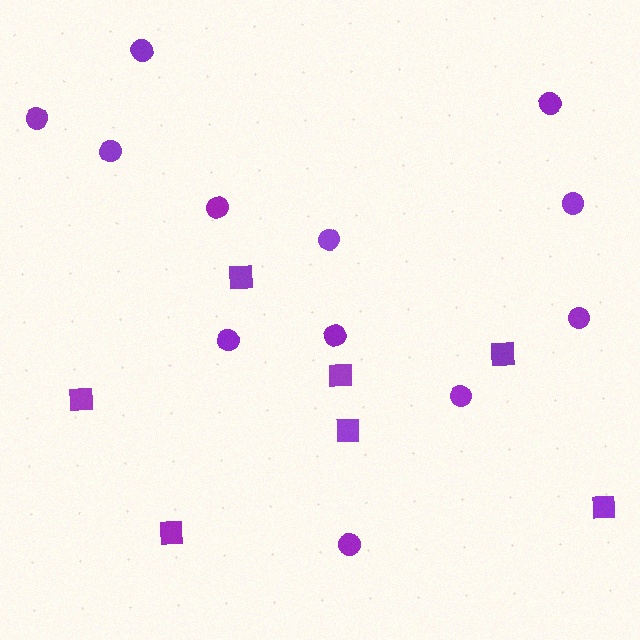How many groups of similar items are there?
There are 2 groups: one group of circles (12) and one group of squares (7).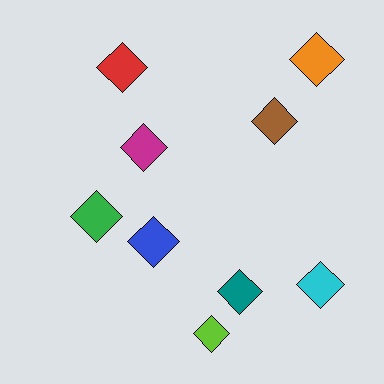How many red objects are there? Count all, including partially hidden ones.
There is 1 red object.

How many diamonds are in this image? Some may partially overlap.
There are 9 diamonds.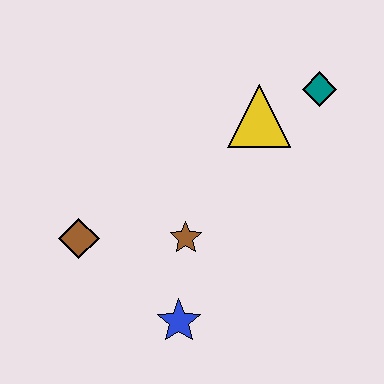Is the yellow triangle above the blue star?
Yes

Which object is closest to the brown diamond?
The brown star is closest to the brown diamond.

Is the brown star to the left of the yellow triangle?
Yes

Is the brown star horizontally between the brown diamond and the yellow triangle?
Yes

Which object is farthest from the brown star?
The teal diamond is farthest from the brown star.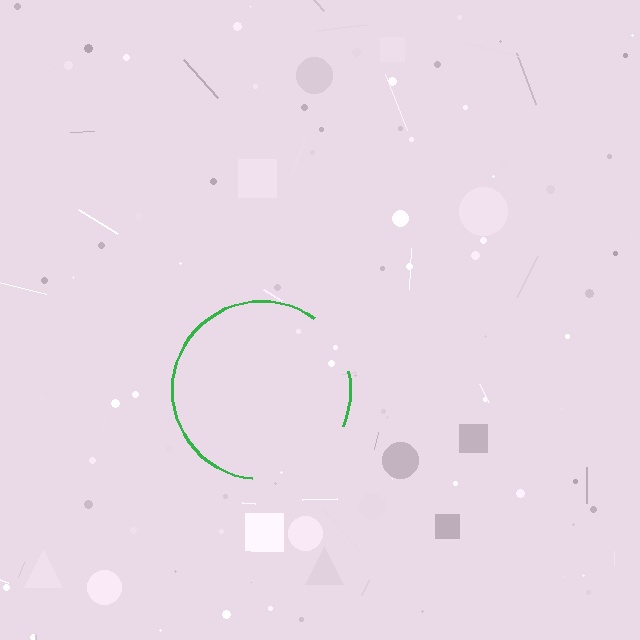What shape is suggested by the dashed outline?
The dashed outline suggests a circle.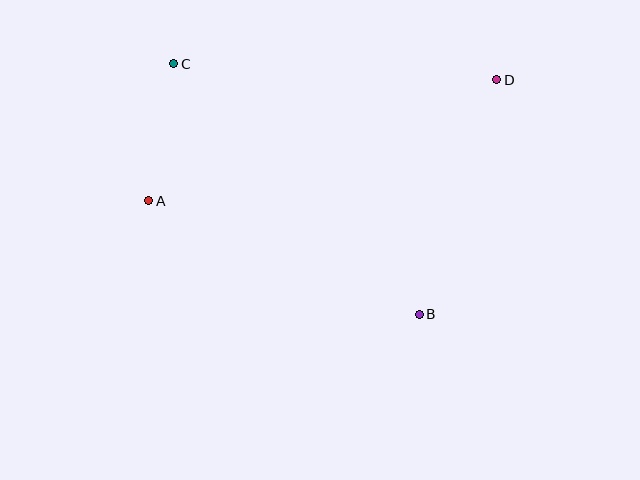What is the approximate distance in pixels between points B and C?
The distance between B and C is approximately 351 pixels.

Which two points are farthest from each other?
Points A and D are farthest from each other.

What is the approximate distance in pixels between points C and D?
The distance between C and D is approximately 324 pixels.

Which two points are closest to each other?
Points A and C are closest to each other.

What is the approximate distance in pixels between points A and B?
The distance between A and B is approximately 293 pixels.